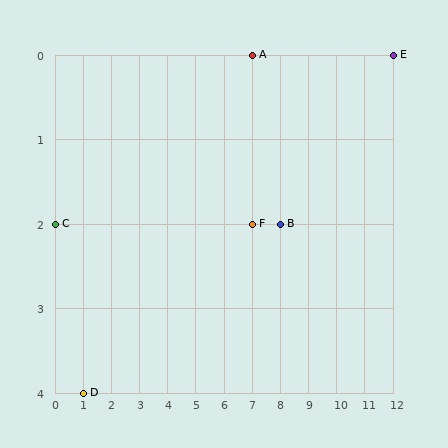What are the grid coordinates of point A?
Point A is at grid coordinates (7, 0).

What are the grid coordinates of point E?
Point E is at grid coordinates (12, 0).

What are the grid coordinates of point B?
Point B is at grid coordinates (8, 2).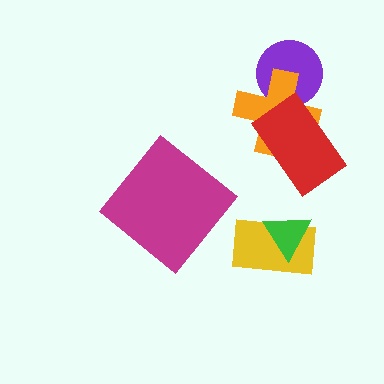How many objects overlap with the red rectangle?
1 object overlaps with the red rectangle.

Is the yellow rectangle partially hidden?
Yes, it is partially covered by another shape.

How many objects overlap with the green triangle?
1 object overlaps with the green triangle.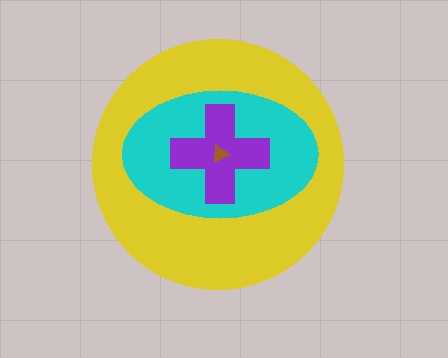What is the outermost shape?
The yellow circle.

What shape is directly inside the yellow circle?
The cyan ellipse.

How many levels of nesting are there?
4.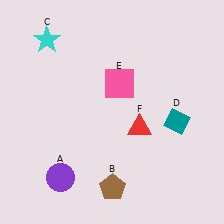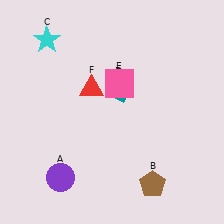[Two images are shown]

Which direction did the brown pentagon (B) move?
The brown pentagon (B) moved right.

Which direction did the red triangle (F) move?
The red triangle (F) moved left.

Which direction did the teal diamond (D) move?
The teal diamond (D) moved left.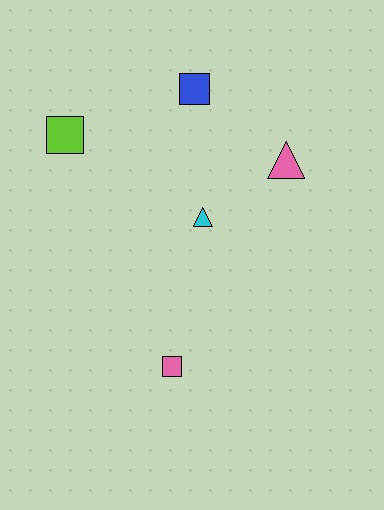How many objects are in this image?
There are 5 objects.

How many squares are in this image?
There are 3 squares.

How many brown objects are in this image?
There are no brown objects.